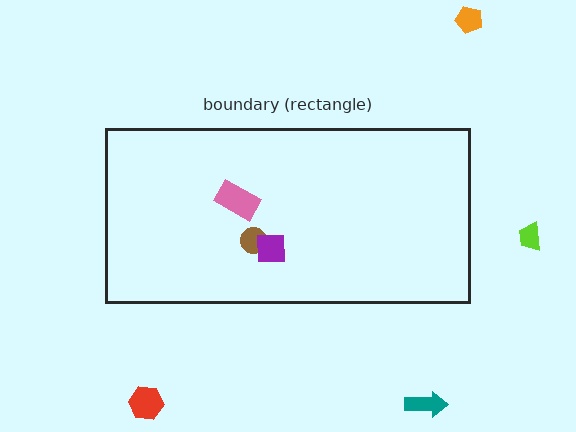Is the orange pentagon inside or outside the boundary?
Outside.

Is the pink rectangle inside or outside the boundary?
Inside.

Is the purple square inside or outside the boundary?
Inside.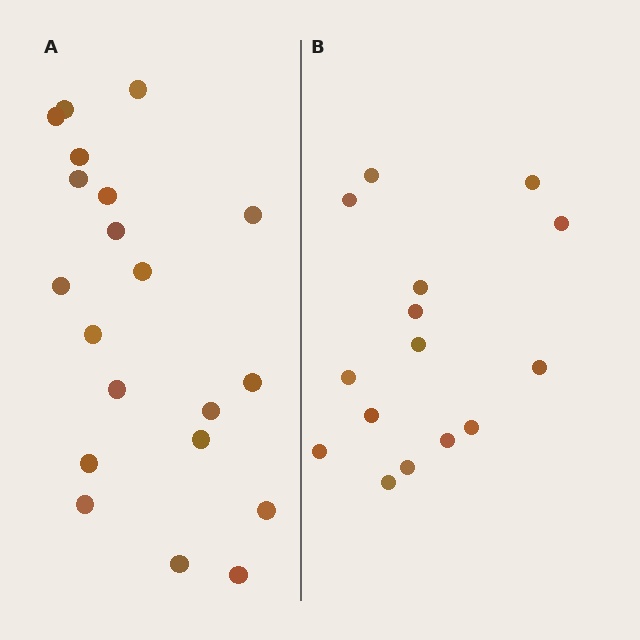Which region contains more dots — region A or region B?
Region A (the left region) has more dots.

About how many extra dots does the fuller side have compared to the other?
Region A has about 5 more dots than region B.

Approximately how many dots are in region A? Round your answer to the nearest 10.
About 20 dots.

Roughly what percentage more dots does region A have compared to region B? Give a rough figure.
About 35% more.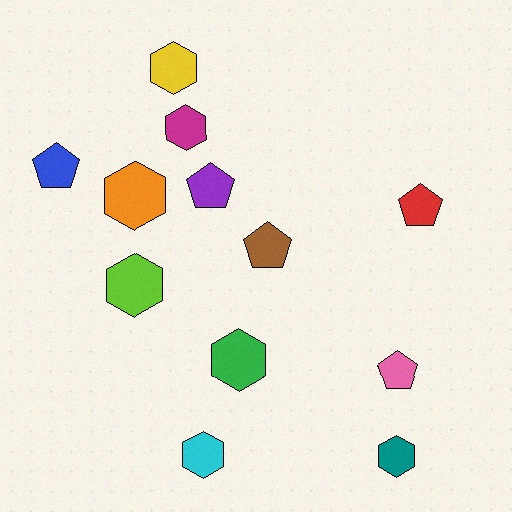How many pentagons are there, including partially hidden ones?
There are 5 pentagons.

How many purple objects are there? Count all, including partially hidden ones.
There is 1 purple object.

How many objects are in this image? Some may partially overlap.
There are 12 objects.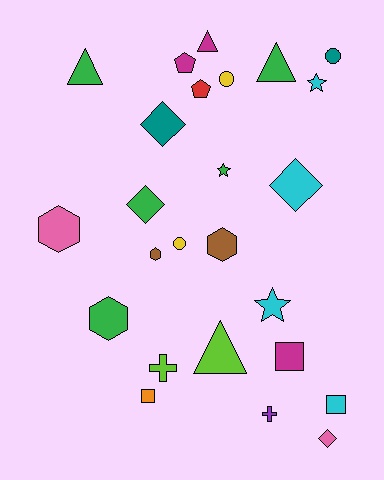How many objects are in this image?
There are 25 objects.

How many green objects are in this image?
There are 5 green objects.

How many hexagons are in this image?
There are 4 hexagons.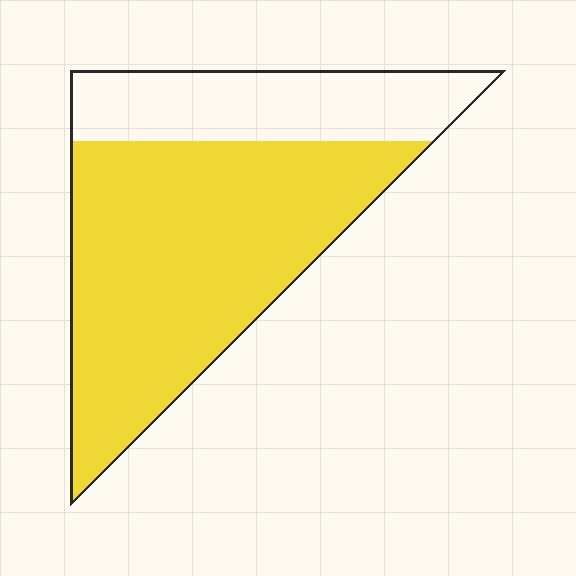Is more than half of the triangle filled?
Yes.